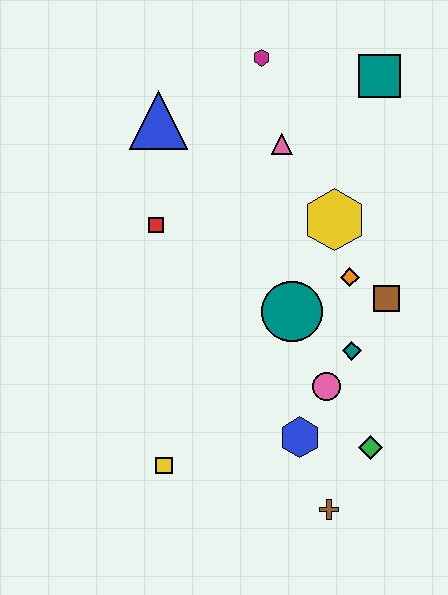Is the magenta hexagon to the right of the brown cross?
No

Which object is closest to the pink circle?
The teal diamond is closest to the pink circle.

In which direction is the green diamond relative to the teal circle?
The green diamond is below the teal circle.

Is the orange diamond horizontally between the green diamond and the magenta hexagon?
Yes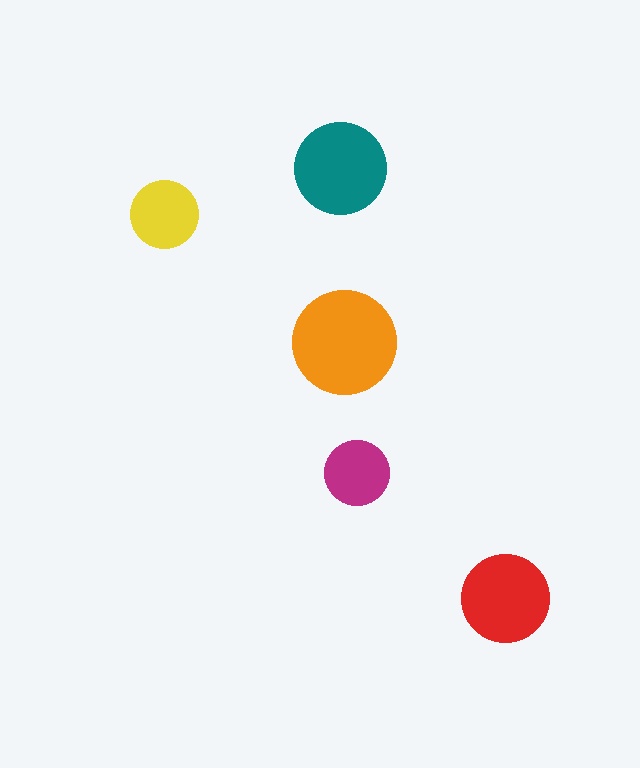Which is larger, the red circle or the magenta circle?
The red one.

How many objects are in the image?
There are 5 objects in the image.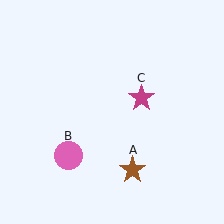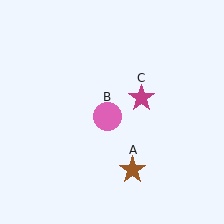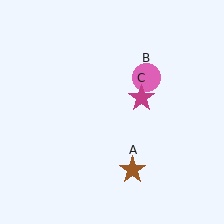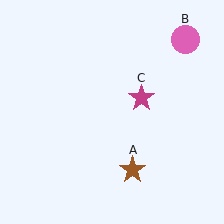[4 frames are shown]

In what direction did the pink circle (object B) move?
The pink circle (object B) moved up and to the right.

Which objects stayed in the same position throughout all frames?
Brown star (object A) and magenta star (object C) remained stationary.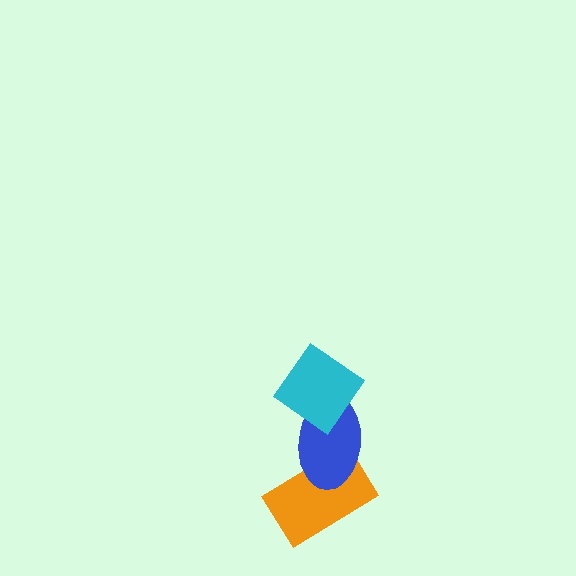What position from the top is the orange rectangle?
The orange rectangle is 3rd from the top.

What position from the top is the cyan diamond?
The cyan diamond is 1st from the top.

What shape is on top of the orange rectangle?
The blue ellipse is on top of the orange rectangle.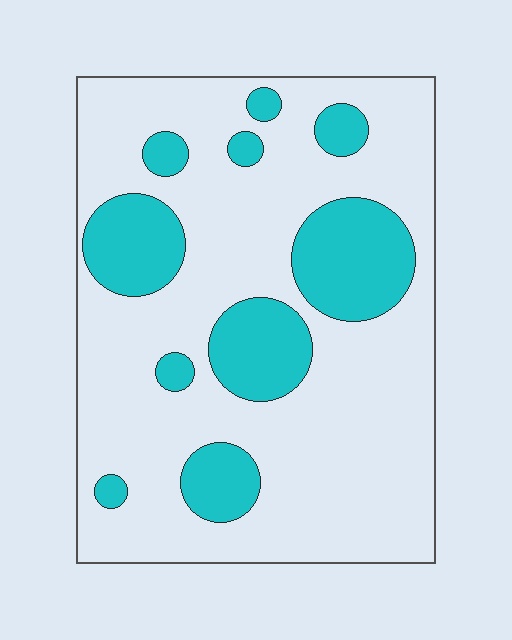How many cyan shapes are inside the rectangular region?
10.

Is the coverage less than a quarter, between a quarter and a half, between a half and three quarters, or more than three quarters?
Less than a quarter.